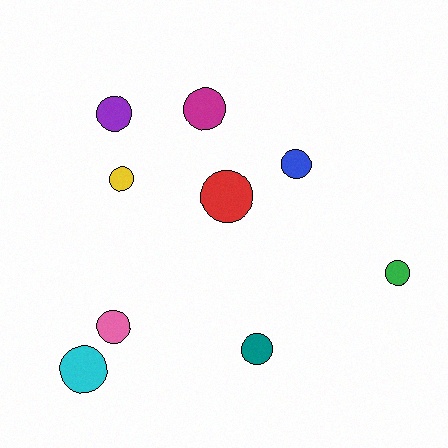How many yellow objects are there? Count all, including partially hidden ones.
There is 1 yellow object.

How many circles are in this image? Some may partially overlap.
There are 9 circles.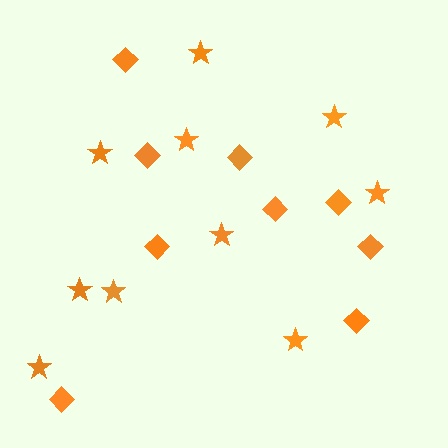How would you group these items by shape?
There are 2 groups: one group of diamonds (9) and one group of stars (10).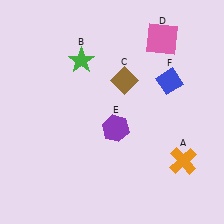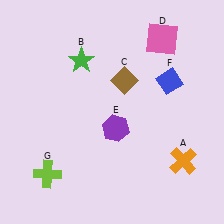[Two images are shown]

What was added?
A lime cross (G) was added in Image 2.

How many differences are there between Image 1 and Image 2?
There is 1 difference between the two images.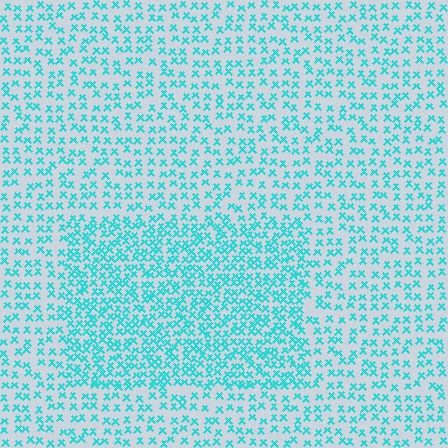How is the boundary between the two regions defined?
The boundary is defined by a change in element density (approximately 1.9x ratio). All elements are the same color, size, and shape.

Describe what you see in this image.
The image contains small cyan elements arranged at two different densities. A rectangle-shaped region is visible where the elements are more densely packed than the surrounding area.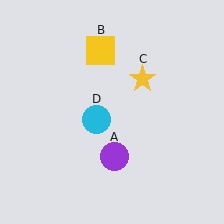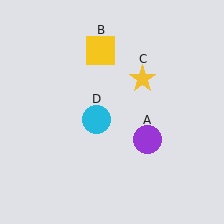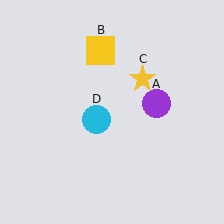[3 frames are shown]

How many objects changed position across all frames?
1 object changed position: purple circle (object A).